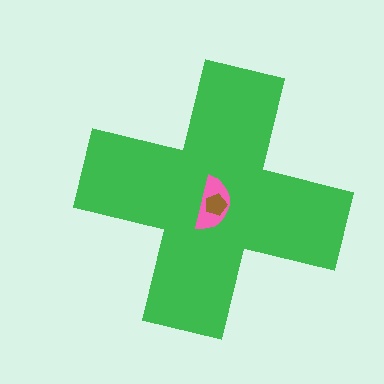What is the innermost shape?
The brown pentagon.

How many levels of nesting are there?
3.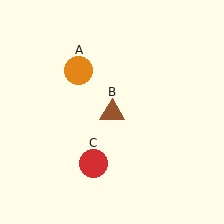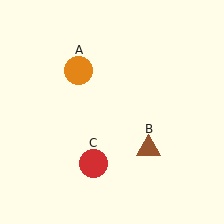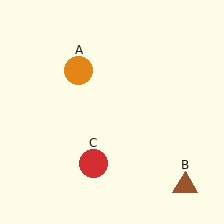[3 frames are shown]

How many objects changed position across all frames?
1 object changed position: brown triangle (object B).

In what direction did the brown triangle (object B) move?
The brown triangle (object B) moved down and to the right.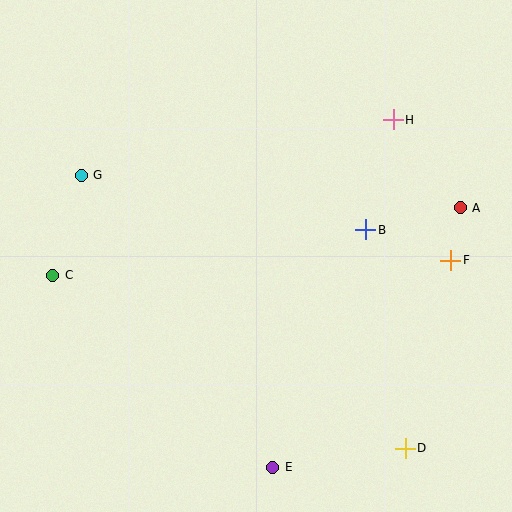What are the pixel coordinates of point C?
Point C is at (53, 275).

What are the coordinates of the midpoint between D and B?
The midpoint between D and B is at (385, 339).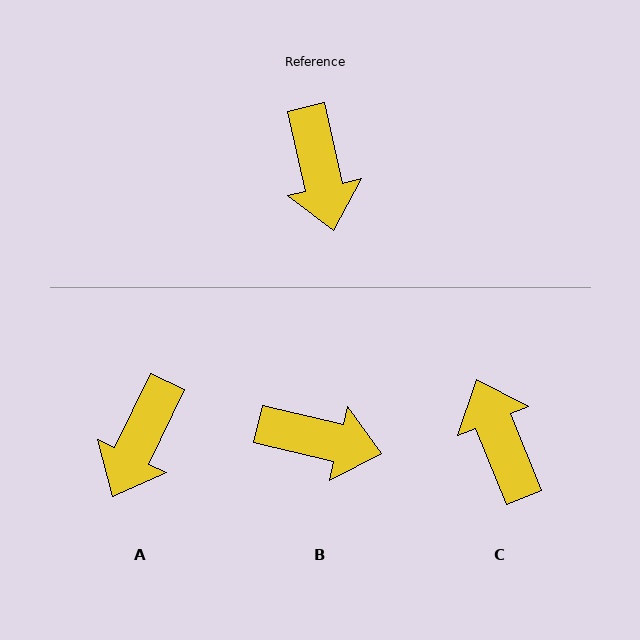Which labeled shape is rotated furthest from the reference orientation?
C, about 171 degrees away.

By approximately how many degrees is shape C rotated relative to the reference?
Approximately 171 degrees clockwise.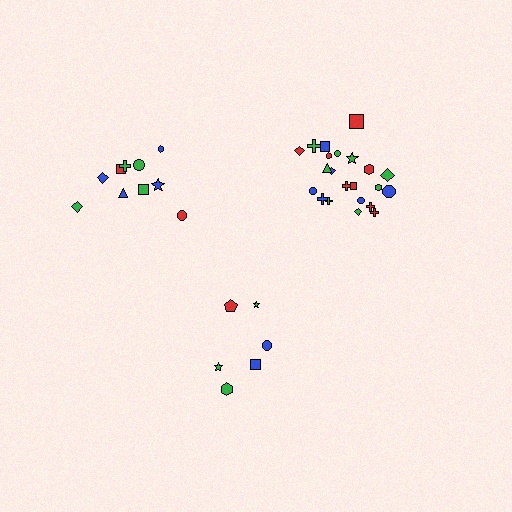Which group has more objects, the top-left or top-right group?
The top-right group.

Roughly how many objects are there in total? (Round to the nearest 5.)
Roughly 40 objects in total.